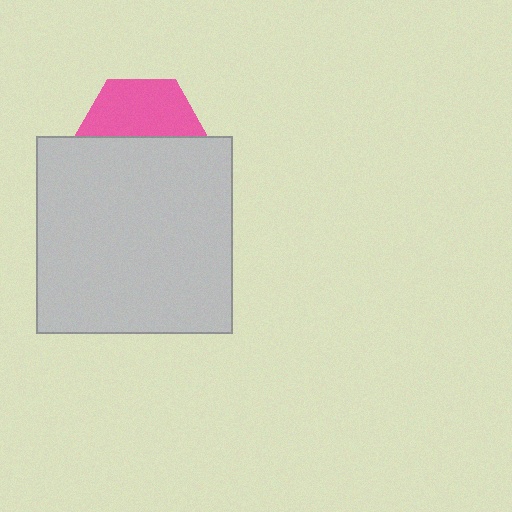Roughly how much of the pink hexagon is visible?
About half of it is visible (roughly 47%).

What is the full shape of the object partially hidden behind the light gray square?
The partially hidden object is a pink hexagon.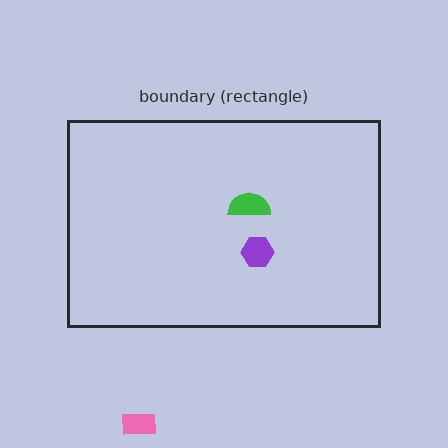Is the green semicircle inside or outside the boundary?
Inside.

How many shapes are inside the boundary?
2 inside, 1 outside.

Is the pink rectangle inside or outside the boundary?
Outside.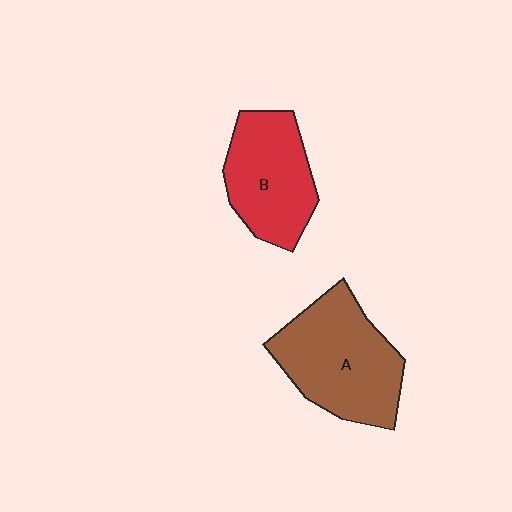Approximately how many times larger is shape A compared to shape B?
Approximately 1.3 times.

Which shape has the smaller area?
Shape B (red).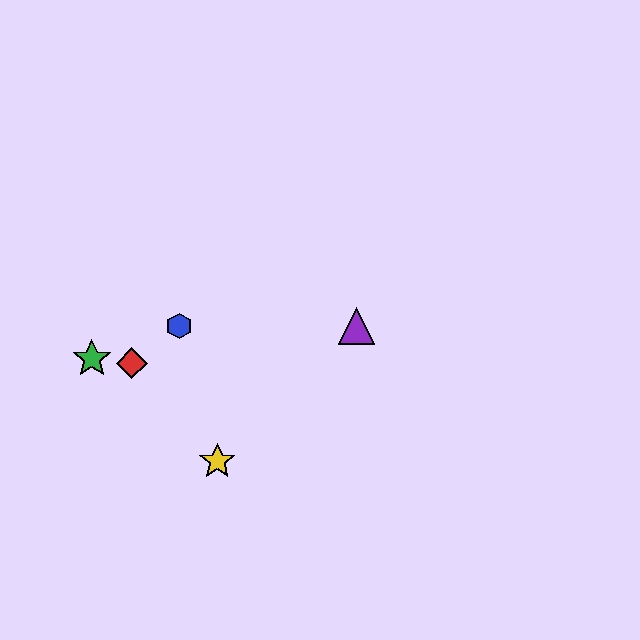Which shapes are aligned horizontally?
The blue hexagon, the purple triangle are aligned horizontally.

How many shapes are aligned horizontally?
2 shapes (the blue hexagon, the purple triangle) are aligned horizontally.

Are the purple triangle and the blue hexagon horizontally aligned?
Yes, both are at y≈326.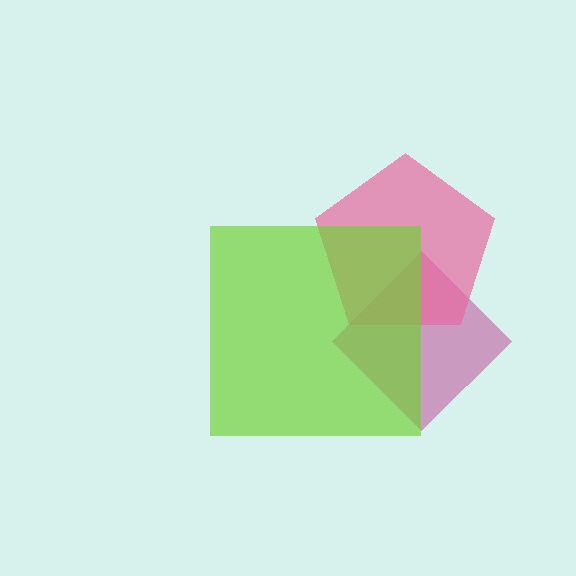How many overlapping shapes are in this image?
There are 3 overlapping shapes in the image.